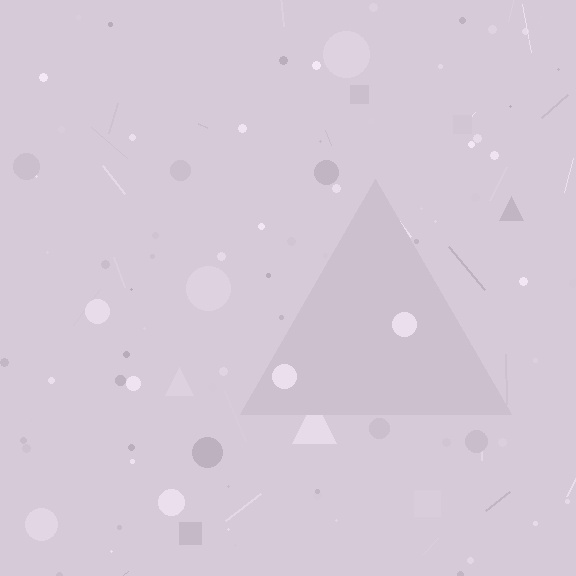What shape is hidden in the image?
A triangle is hidden in the image.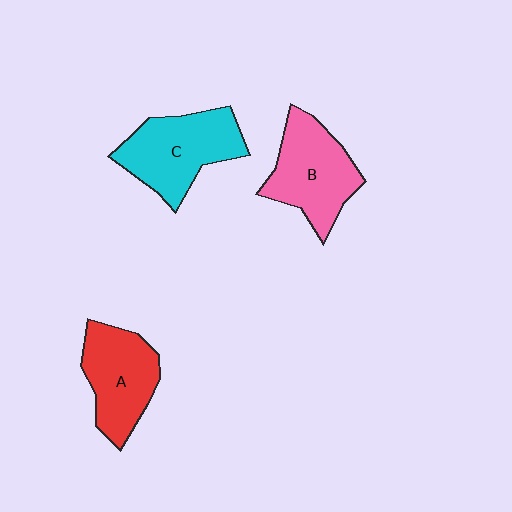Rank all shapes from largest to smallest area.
From largest to smallest: C (cyan), B (pink), A (red).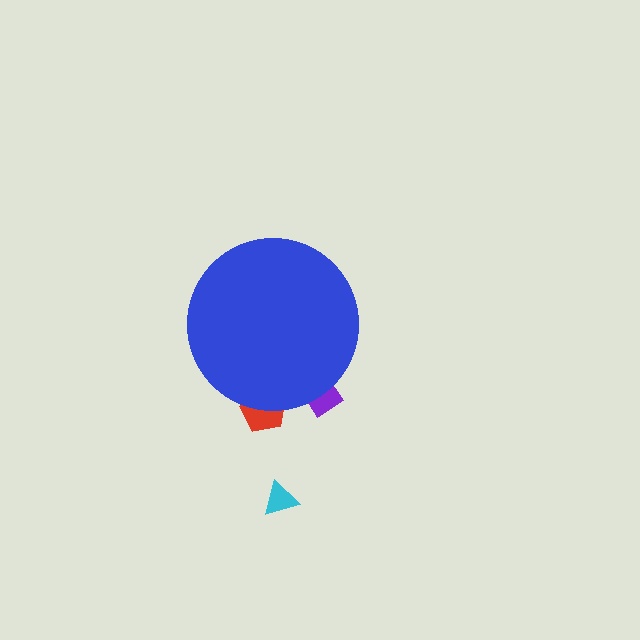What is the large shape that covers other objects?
A blue circle.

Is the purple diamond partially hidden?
Yes, the purple diamond is partially hidden behind the blue circle.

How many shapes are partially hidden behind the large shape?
2 shapes are partially hidden.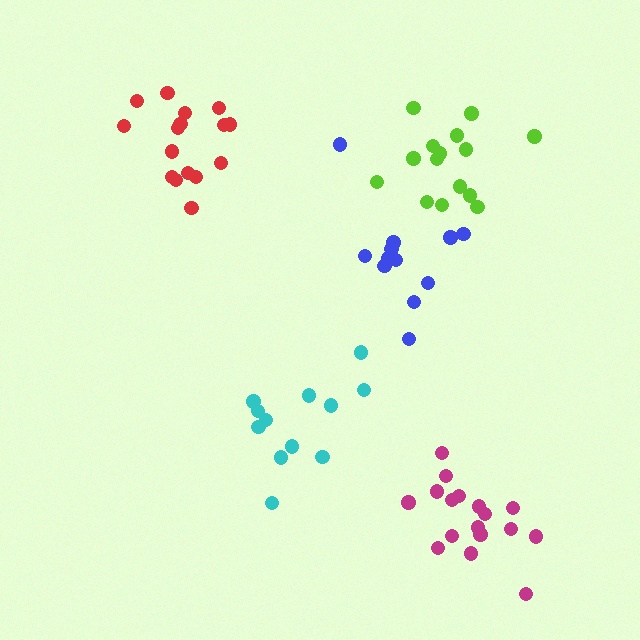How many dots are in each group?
Group 1: 17 dots, Group 2: 12 dots, Group 3: 12 dots, Group 4: 16 dots, Group 5: 15 dots (72 total).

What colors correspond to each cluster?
The clusters are colored: magenta, blue, cyan, red, lime.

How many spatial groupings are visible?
There are 5 spatial groupings.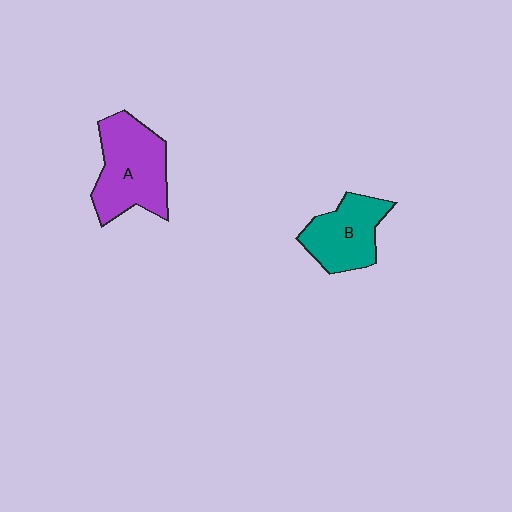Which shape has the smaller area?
Shape B (teal).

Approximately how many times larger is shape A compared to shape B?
Approximately 1.3 times.